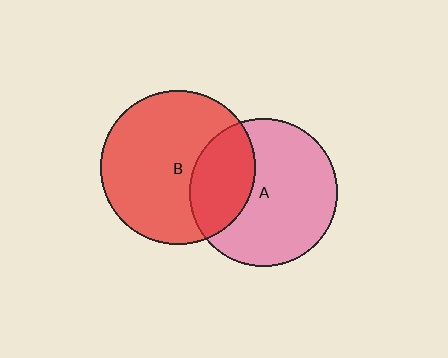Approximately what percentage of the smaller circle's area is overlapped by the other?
Approximately 30%.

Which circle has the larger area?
Circle B (red).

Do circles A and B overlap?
Yes.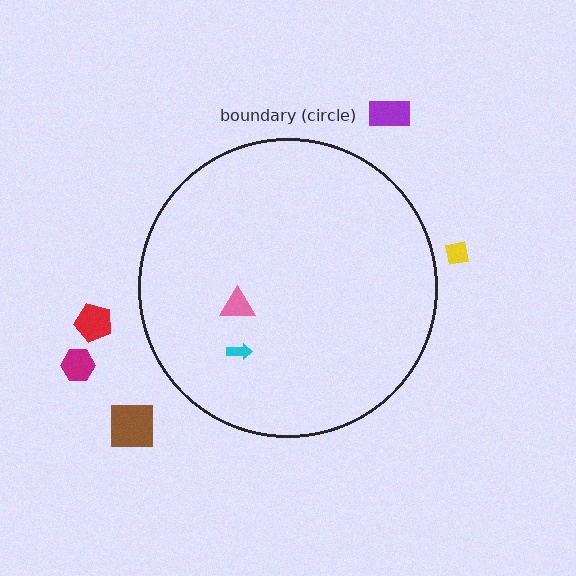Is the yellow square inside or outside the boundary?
Outside.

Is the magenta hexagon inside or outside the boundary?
Outside.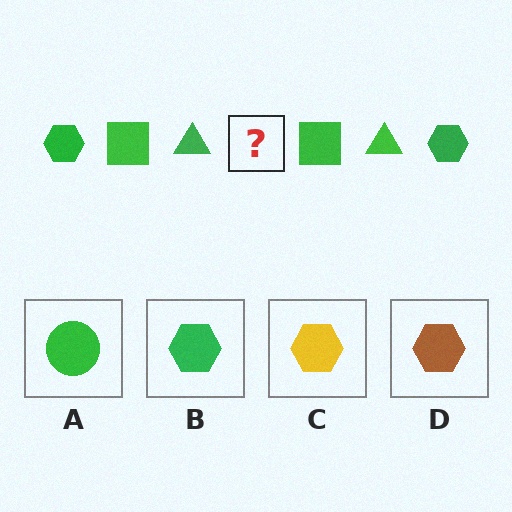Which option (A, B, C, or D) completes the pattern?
B.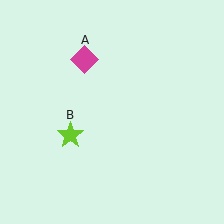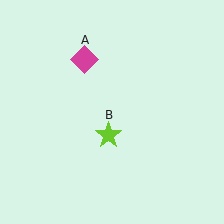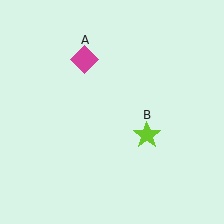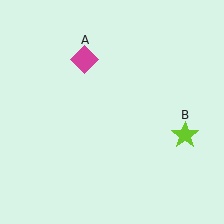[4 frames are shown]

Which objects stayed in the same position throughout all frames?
Magenta diamond (object A) remained stationary.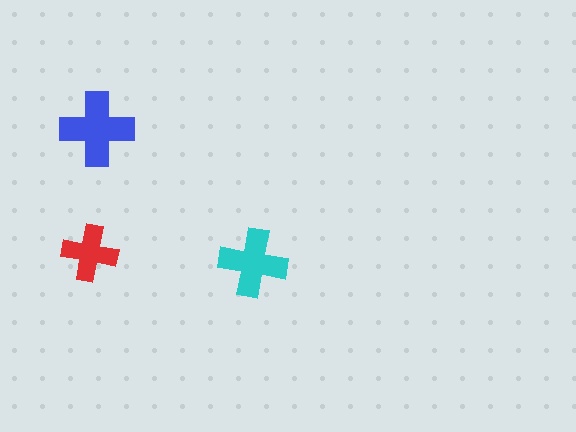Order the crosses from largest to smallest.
the blue one, the cyan one, the red one.